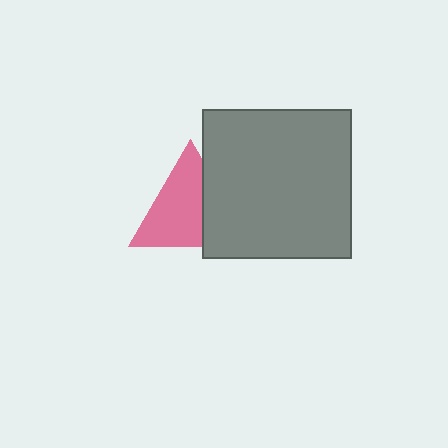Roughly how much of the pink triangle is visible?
Most of it is visible (roughly 66%).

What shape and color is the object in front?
The object in front is a gray square.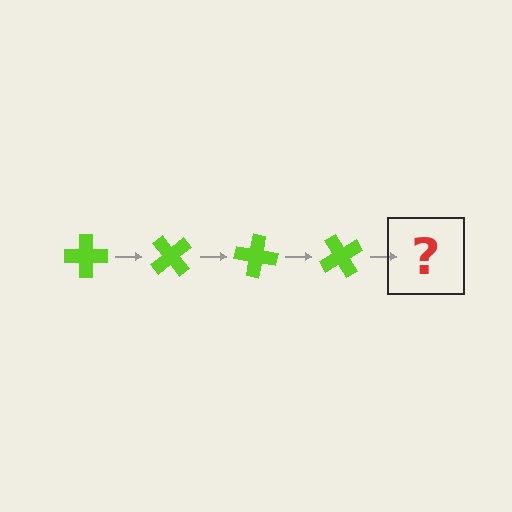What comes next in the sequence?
The next element should be a lime cross rotated 200 degrees.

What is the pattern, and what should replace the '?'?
The pattern is that the cross rotates 50 degrees each step. The '?' should be a lime cross rotated 200 degrees.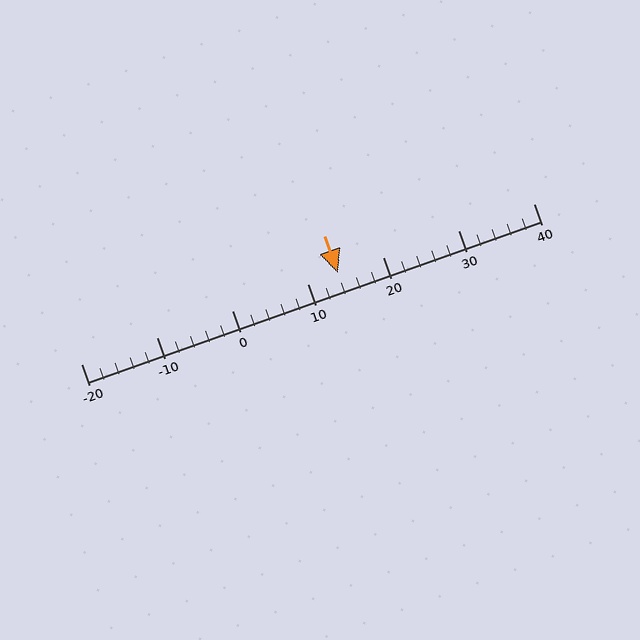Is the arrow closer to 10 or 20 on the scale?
The arrow is closer to 10.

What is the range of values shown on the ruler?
The ruler shows values from -20 to 40.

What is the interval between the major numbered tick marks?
The major tick marks are spaced 10 units apart.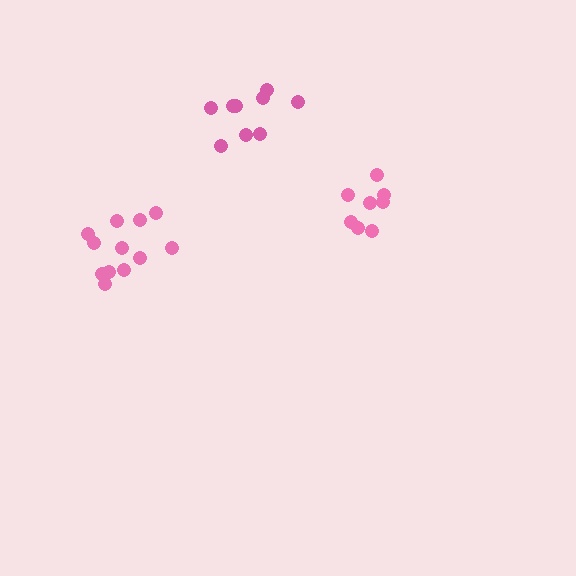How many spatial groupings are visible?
There are 3 spatial groupings.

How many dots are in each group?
Group 1: 9 dots, Group 2: 8 dots, Group 3: 12 dots (29 total).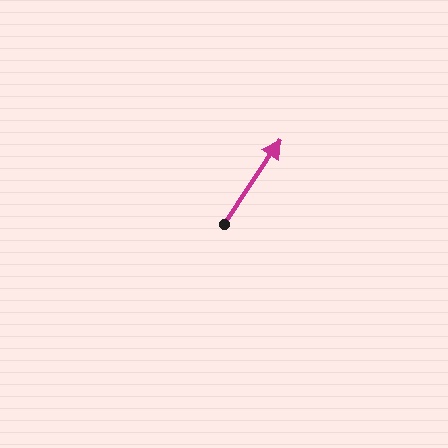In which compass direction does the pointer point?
Northeast.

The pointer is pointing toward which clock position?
Roughly 1 o'clock.